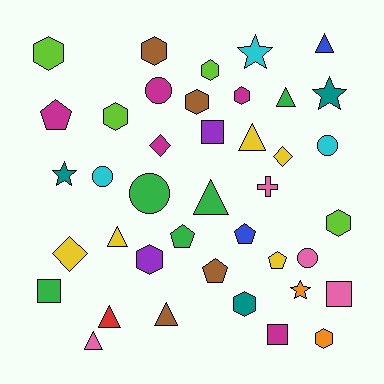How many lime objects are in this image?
There are 4 lime objects.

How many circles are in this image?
There are 5 circles.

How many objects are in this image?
There are 40 objects.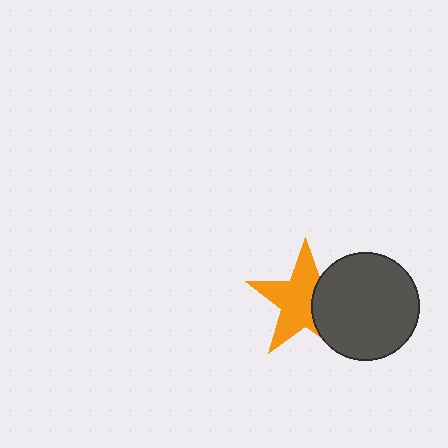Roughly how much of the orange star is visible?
About half of it is visible (roughly 64%).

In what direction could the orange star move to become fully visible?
The orange star could move left. That would shift it out from behind the dark gray circle entirely.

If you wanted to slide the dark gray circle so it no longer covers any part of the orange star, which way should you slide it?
Slide it right — that is the most direct way to separate the two shapes.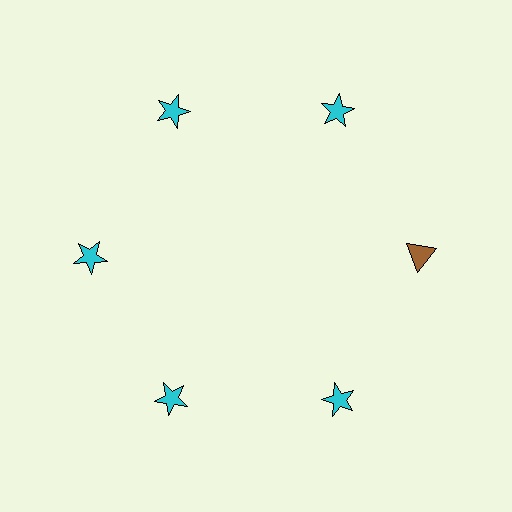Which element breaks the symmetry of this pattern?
The brown triangle at roughly the 3 o'clock position breaks the symmetry. All other shapes are cyan stars.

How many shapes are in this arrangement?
There are 6 shapes arranged in a ring pattern.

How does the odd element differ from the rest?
It differs in both color (brown instead of cyan) and shape (triangle instead of star).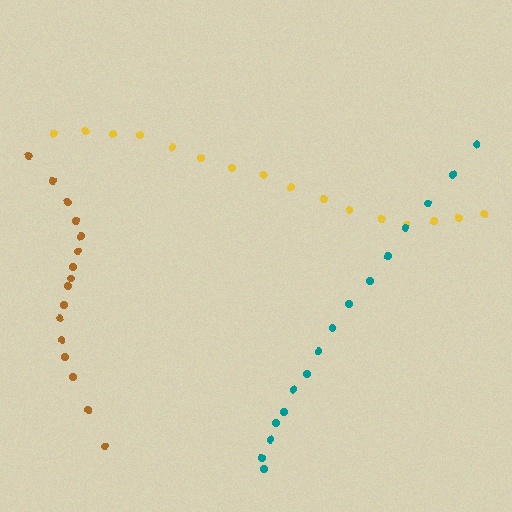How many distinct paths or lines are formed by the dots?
There are 3 distinct paths.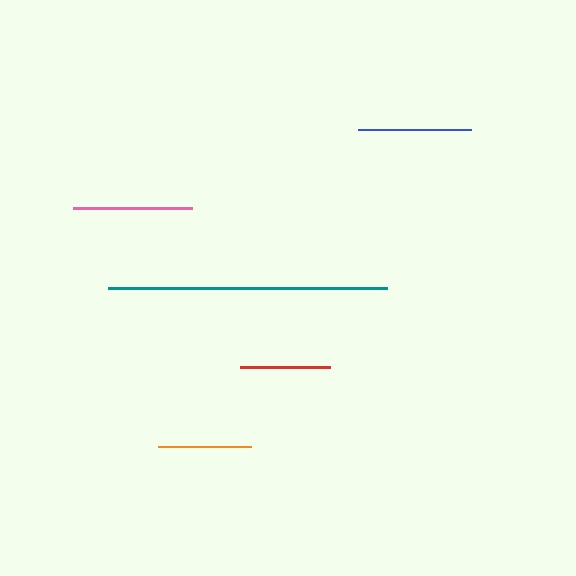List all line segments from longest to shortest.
From longest to shortest: teal, pink, blue, orange, red.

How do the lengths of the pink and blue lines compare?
The pink and blue lines are approximately the same length.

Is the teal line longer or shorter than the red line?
The teal line is longer than the red line.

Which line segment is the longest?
The teal line is the longest at approximately 280 pixels.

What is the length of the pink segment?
The pink segment is approximately 119 pixels long.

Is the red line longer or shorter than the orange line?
The orange line is longer than the red line.